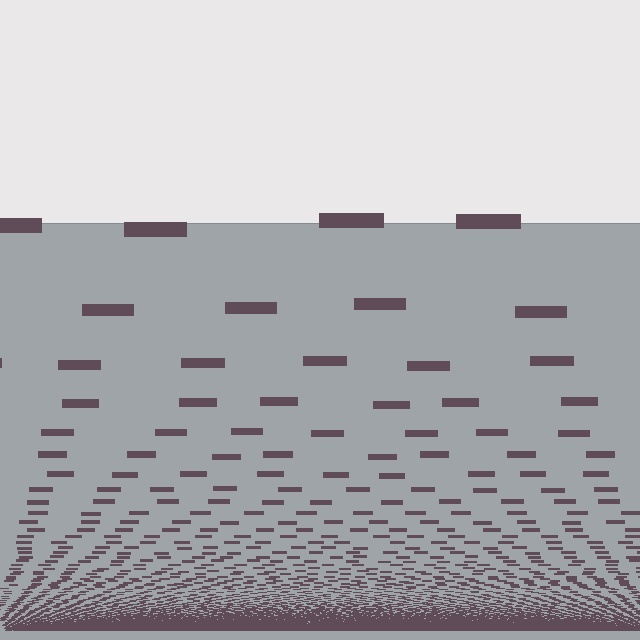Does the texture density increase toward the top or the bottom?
Density increases toward the bottom.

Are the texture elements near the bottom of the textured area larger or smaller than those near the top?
Smaller. The gradient is inverted — elements near the bottom are smaller and denser.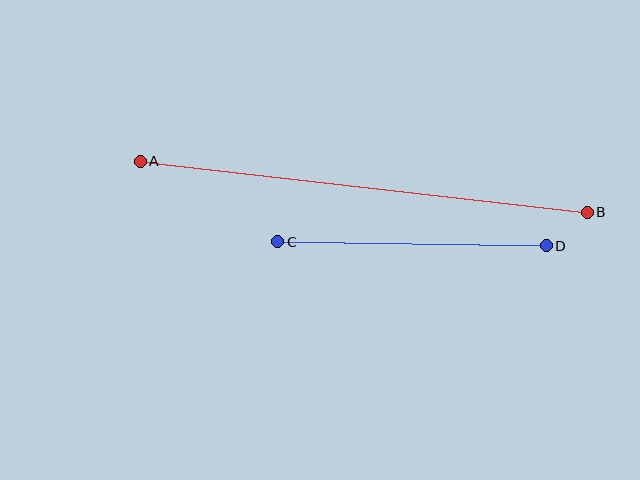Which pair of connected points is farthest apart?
Points A and B are farthest apart.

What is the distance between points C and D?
The distance is approximately 269 pixels.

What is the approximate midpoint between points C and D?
The midpoint is at approximately (412, 244) pixels.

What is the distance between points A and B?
The distance is approximately 450 pixels.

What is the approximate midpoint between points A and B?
The midpoint is at approximately (364, 187) pixels.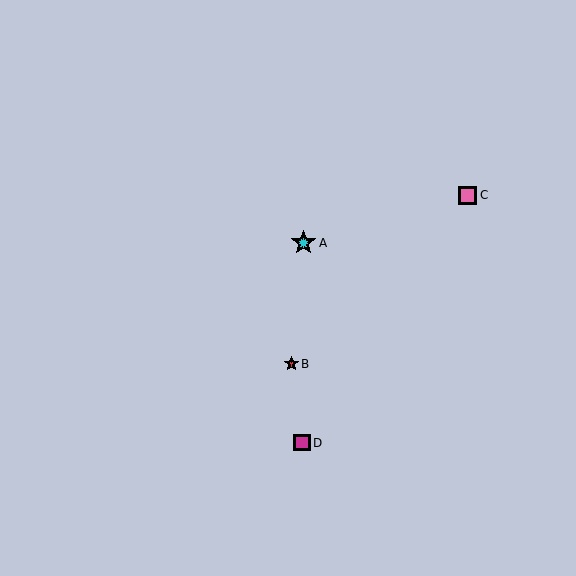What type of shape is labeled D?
Shape D is a magenta square.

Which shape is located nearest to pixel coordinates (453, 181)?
The pink square (labeled C) at (467, 195) is nearest to that location.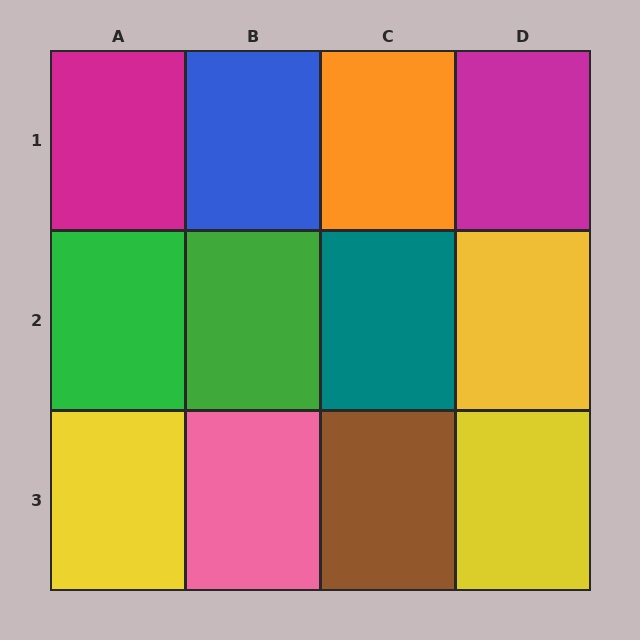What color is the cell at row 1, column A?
Magenta.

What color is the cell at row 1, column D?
Magenta.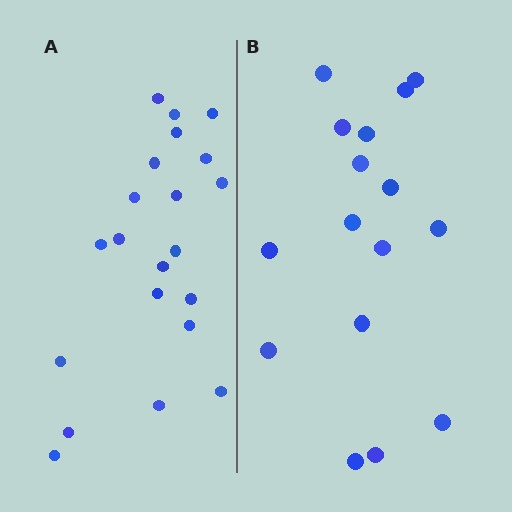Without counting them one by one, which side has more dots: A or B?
Region A (the left region) has more dots.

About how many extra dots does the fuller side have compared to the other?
Region A has about 5 more dots than region B.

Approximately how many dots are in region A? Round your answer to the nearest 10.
About 20 dots. (The exact count is 21, which rounds to 20.)